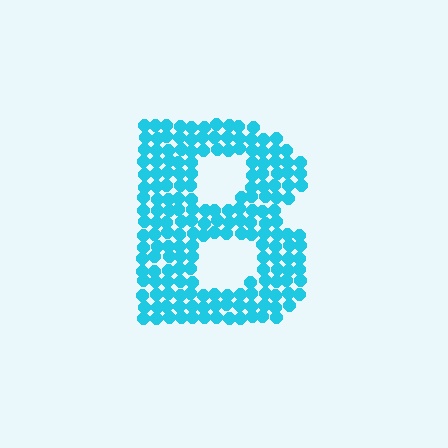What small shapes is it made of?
It is made of small circles.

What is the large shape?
The large shape is the letter B.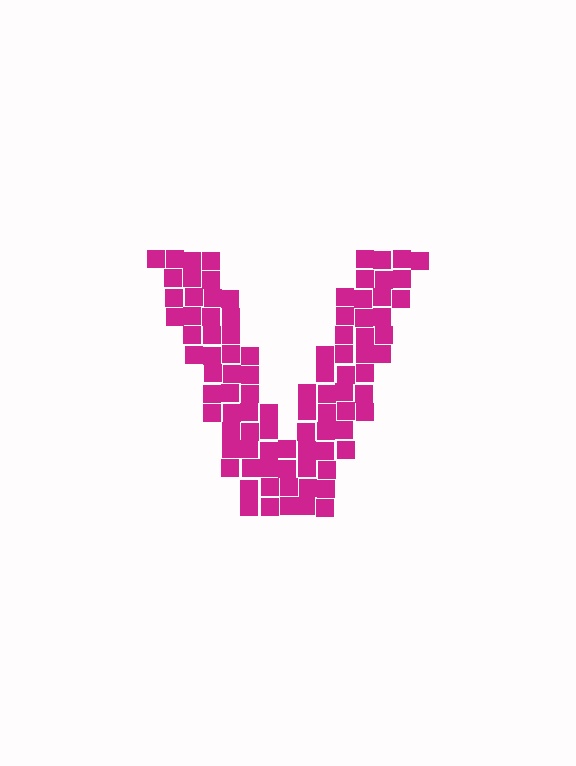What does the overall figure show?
The overall figure shows the letter V.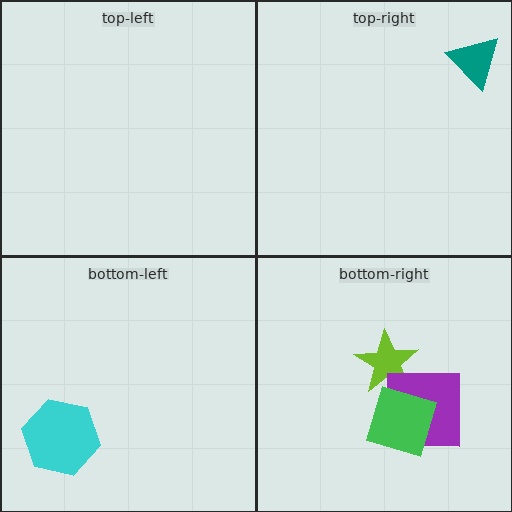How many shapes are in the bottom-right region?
3.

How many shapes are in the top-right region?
1.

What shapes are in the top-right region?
The teal triangle.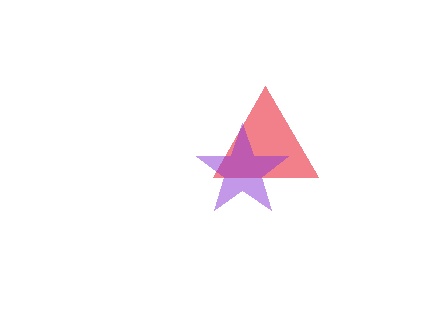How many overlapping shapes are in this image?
There are 2 overlapping shapes in the image.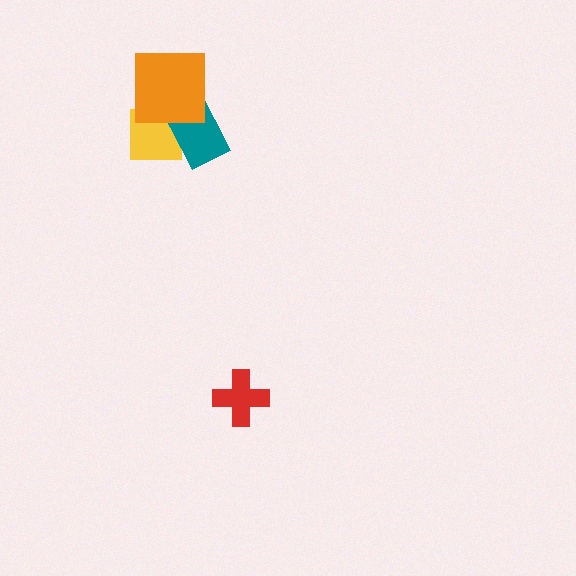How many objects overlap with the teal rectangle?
2 objects overlap with the teal rectangle.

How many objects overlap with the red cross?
0 objects overlap with the red cross.